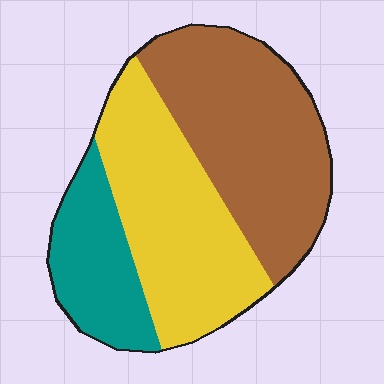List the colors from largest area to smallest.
From largest to smallest: brown, yellow, teal.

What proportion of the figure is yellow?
Yellow covers about 40% of the figure.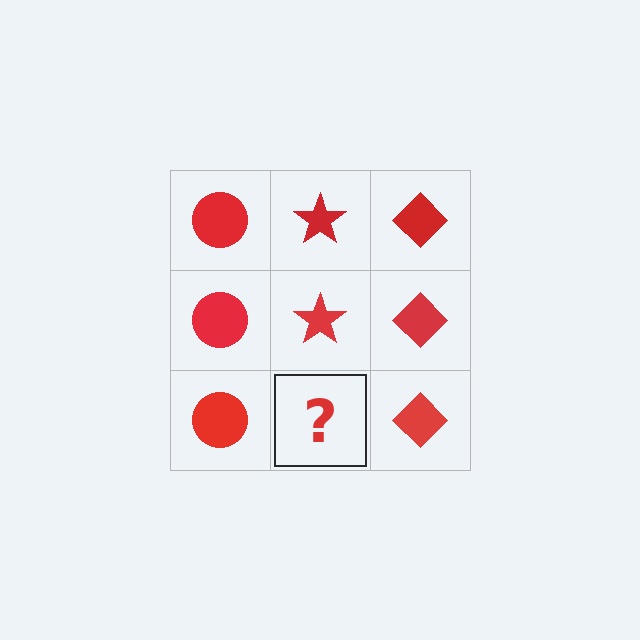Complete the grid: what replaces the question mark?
The question mark should be replaced with a red star.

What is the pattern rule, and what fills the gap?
The rule is that each column has a consistent shape. The gap should be filled with a red star.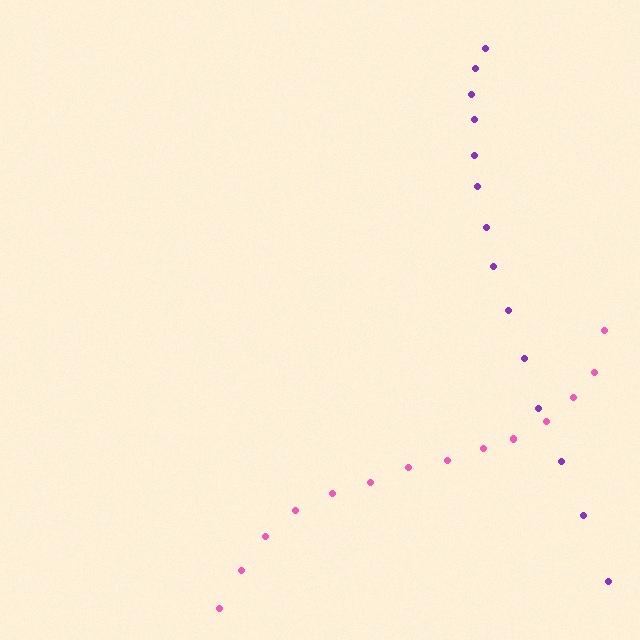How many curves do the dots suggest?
There are 2 distinct paths.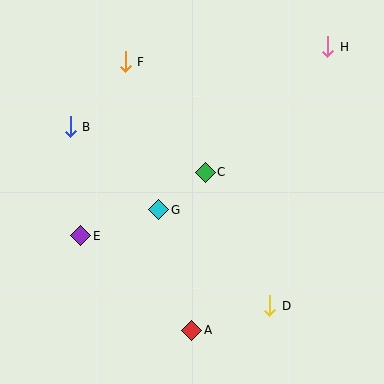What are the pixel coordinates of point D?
Point D is at (269, 306).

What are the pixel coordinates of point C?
Point C is at (205, 172).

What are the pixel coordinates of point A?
Point A is at (192, 330).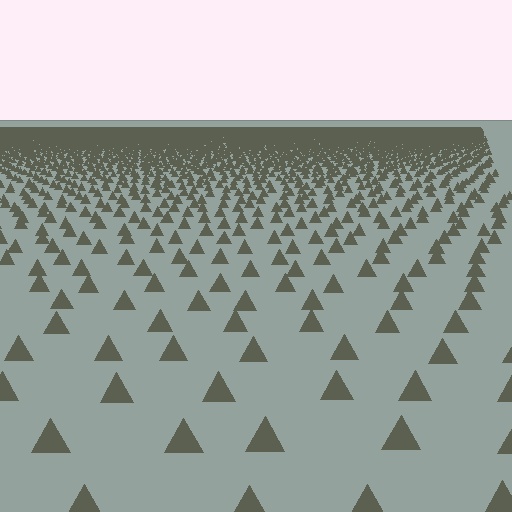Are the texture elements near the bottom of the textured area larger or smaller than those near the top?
Larger. Near the bottom, elements are closer to the viewer and appear at a bigger on-screen size.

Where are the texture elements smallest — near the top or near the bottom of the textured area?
Near the top.